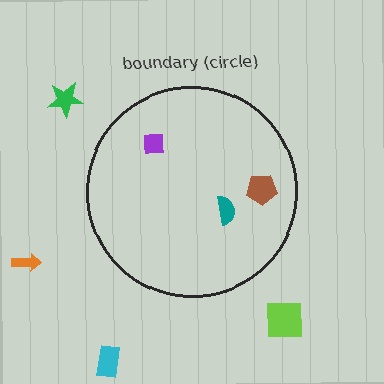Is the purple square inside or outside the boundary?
Inside.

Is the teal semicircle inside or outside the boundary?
Inside.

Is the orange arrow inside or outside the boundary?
Outside.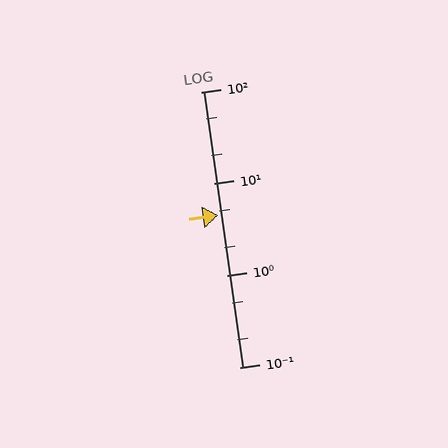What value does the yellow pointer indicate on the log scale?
The pointer indicates approximately 4.5.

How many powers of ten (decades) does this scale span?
The scale spans 3 decades, from 0.1 to 100.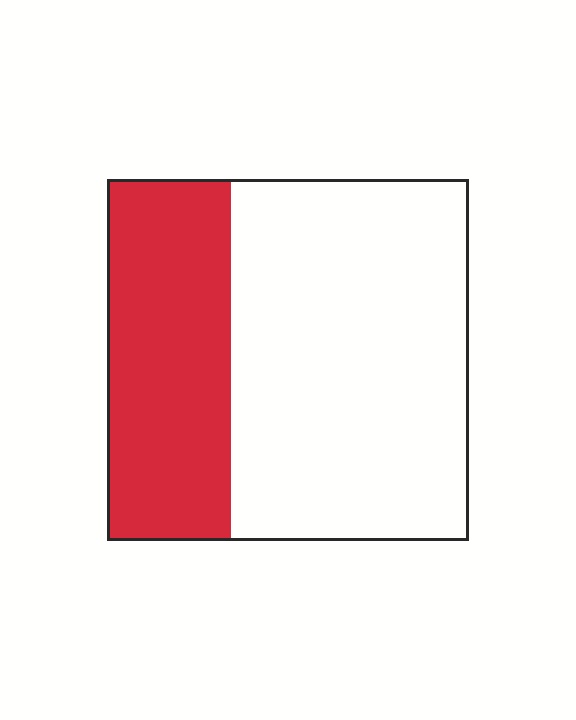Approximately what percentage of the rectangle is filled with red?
Approximately 35%.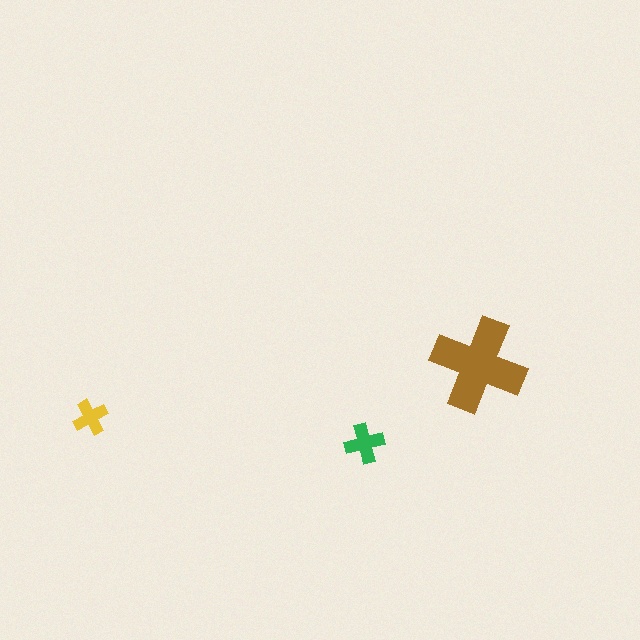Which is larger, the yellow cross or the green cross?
The green one.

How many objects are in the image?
There are 3 objects in the image.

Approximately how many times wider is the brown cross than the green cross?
About 2.5 times wider.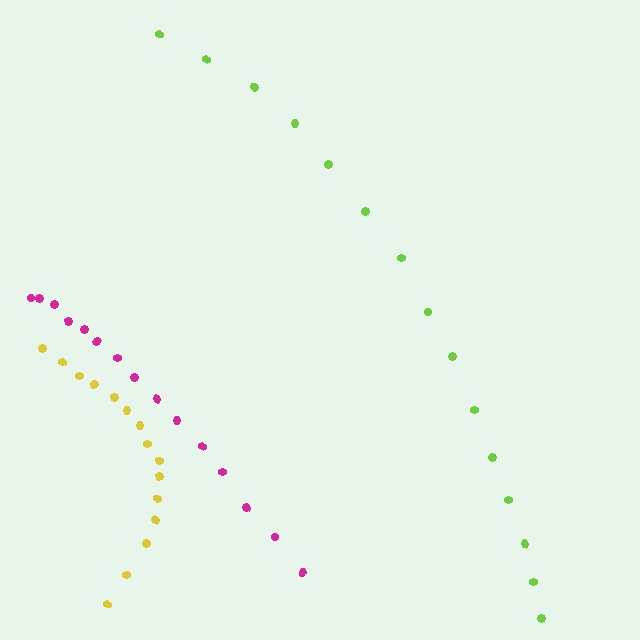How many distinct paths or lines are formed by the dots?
There are 3 distinct paths.